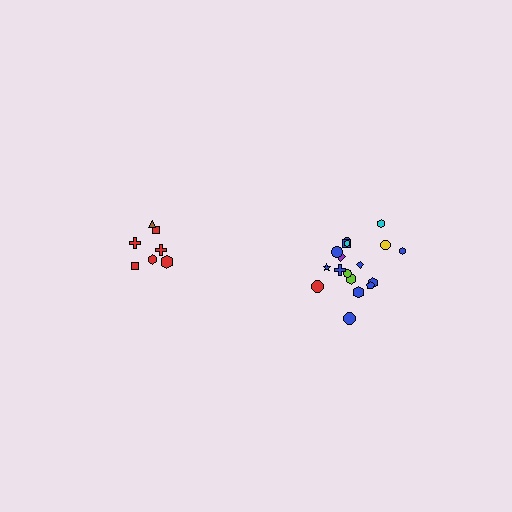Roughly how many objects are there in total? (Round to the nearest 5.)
Roughly 25 objects in total.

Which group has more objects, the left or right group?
The right group.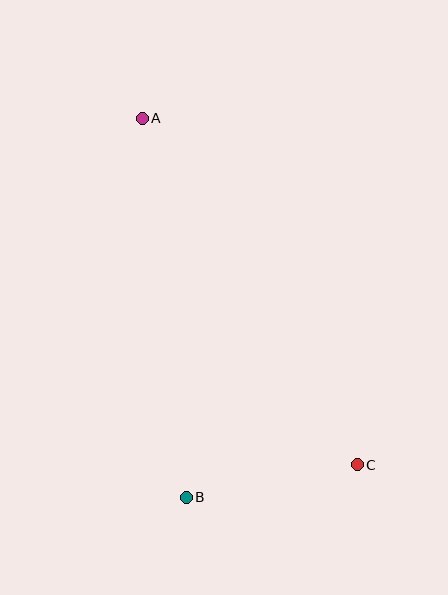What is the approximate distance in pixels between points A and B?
The distance between A and B is approximately 382 pixels.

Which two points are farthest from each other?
Points A and C are farthest from each other.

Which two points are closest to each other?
Points B and C are closest to each other.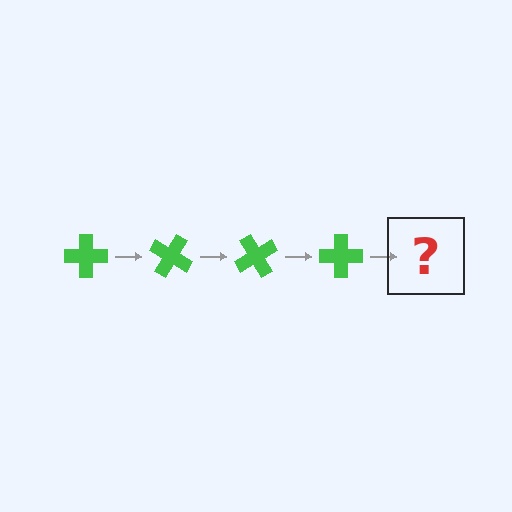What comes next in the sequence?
The next element should be a green cross rotated 120 degrees.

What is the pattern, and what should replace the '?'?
The pattern is that the cross rotates 30 degrees each step. The '?' should be a green cross rotated 120 degrees.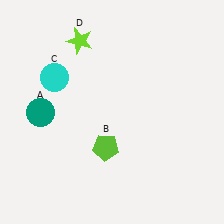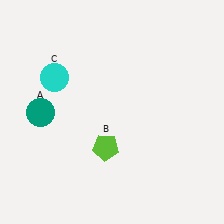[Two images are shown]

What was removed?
The lime star (D) was removed in Image 2.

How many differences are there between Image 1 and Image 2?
There is 1 difference between the two images.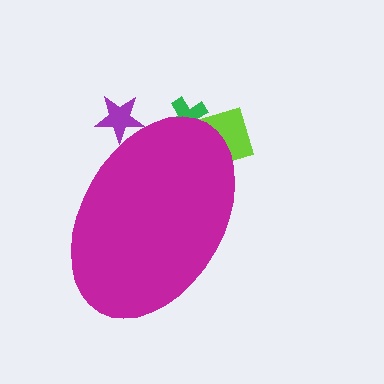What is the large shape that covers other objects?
A magenta ellipse.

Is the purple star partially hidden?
Yes, the purple star is partially hidden behind the magenta ellipse.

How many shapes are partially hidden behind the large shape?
3 shapes are partially hidden.